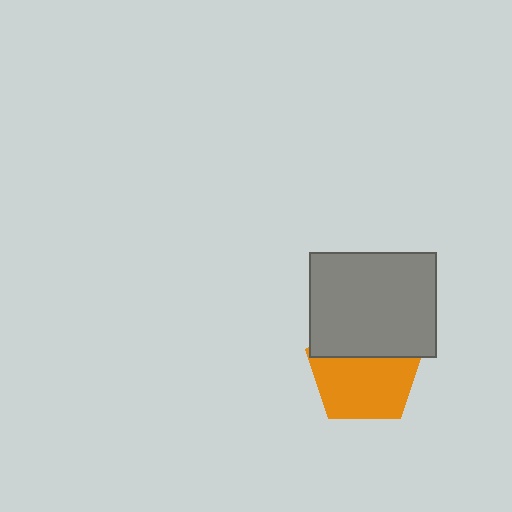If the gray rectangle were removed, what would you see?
You would see the complete orange pentagon.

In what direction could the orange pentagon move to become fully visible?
The orange pentagon could move down. That would shift it out from behind the gray rectangle entirely.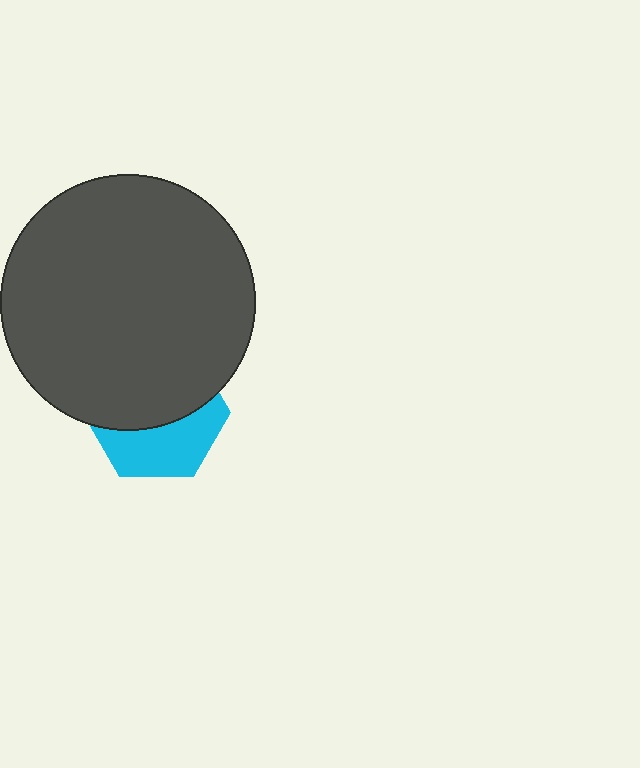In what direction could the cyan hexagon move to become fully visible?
The cyan hexagon could move down. That would shift it out from behind the dark gray circle entirely.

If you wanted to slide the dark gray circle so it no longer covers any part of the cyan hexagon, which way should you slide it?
Slide it up — that is the most direct way to separate the two shapes.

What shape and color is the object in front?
The object in front is a dark gray circle.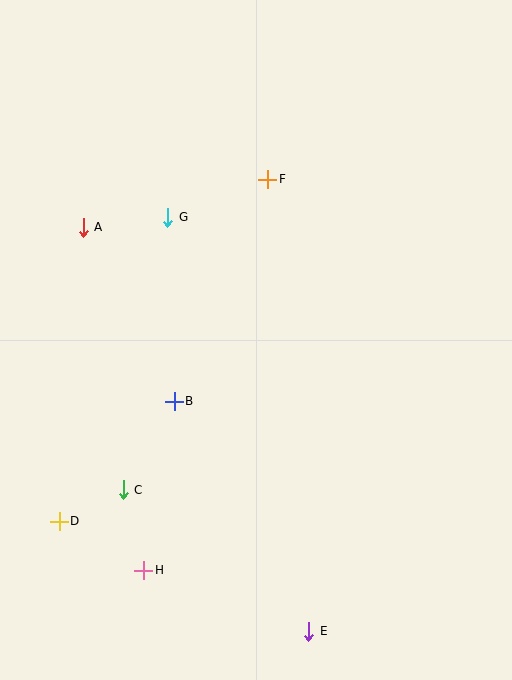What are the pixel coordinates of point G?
Point G is at (168, 217).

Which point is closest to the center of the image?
Point B at (174, 401) is closest to the center.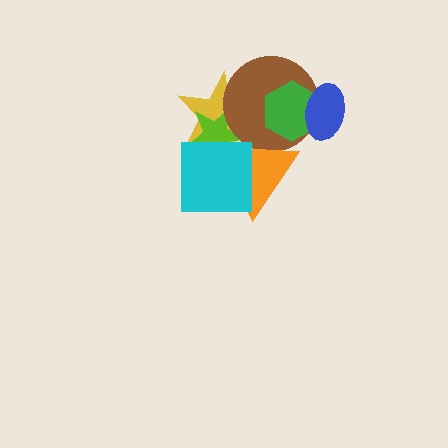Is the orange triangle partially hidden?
Yes, it is partially covered by another shape.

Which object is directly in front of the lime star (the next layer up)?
The brown circle is directly in front of the lime star.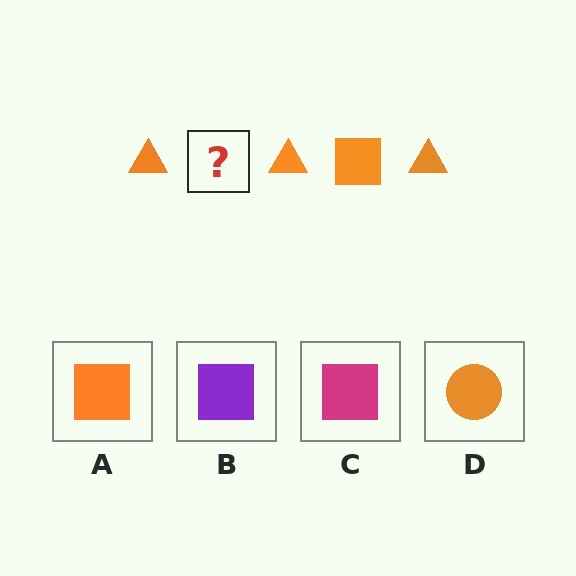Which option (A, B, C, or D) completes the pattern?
A.